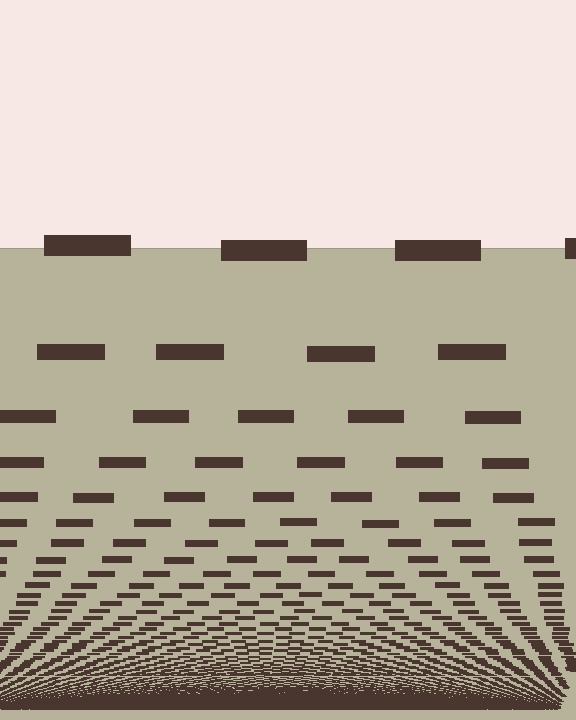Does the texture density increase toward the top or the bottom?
Density increases toward the bottom.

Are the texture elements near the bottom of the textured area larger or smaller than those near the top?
Smaller. The gradient is inverted — elements near the bottom are smaller and denser.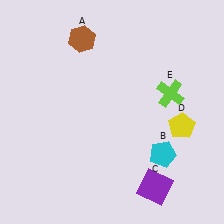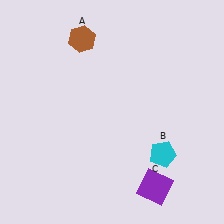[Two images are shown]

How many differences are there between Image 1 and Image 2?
There are 2 differences between the two images.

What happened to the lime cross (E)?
The lime cross (E) was removed in Image 2. It was in the top-right area of Image 1.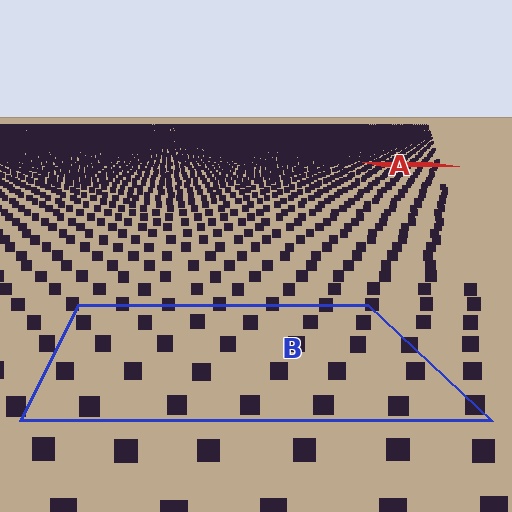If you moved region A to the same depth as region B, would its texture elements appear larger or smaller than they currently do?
They would appear larger. At a closer depth, the same texture elements are projected at a bigger on-screen size.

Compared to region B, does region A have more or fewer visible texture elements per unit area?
Region A has more texture elements per unit area — they are packed more densely because it is farther away.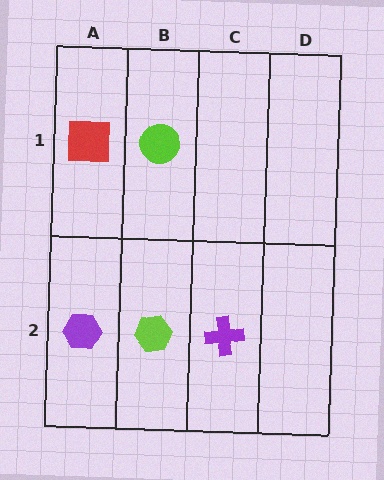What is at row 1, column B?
A lime circle.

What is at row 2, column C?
A purple cross.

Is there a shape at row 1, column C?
No, that cell is empty.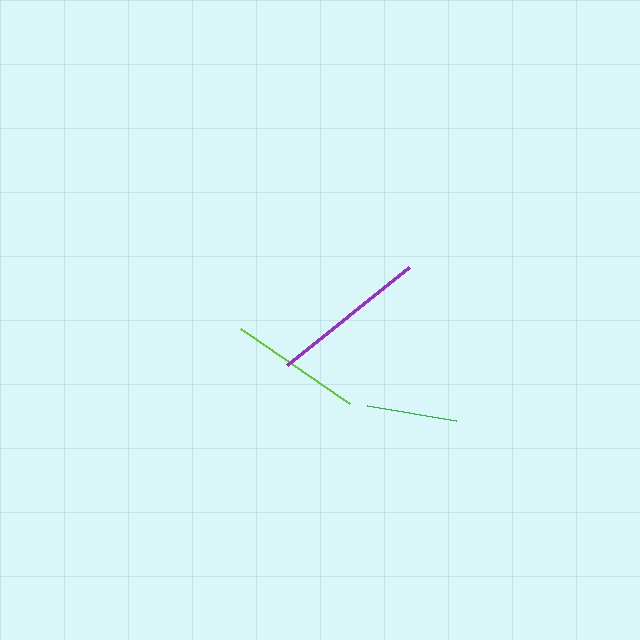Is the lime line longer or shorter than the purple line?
The purple line is longer than the lime line.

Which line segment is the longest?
The purple line is the longest at approximately 157 pixels.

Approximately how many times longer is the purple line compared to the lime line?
The purple line is approximately 1.2 times the length of the lime line.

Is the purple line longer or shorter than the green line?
The purple line is longer than the green line.